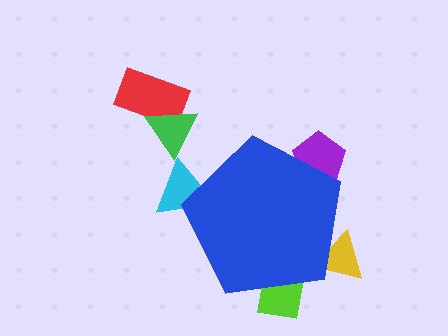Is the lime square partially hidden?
Yes, the lime square is partially hidden behind the blue pentagon.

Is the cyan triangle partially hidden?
Yes, the cyan triangle is partially hidden behind the blue pentagon.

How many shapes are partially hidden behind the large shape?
4 shapes are partially hidden.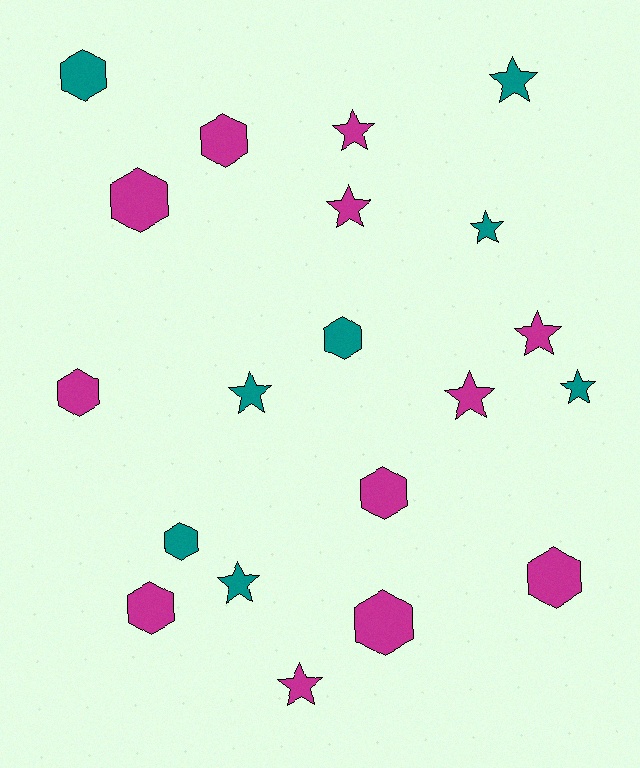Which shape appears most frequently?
Hexagon, with 10 objects.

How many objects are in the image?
There are 20 objects.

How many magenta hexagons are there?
There are 7 magenta hexagons.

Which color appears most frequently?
Magenta, with 12 objects.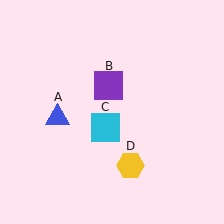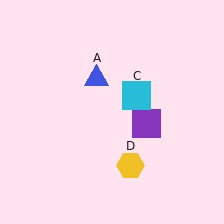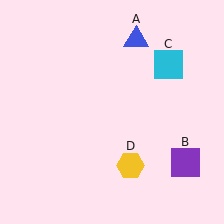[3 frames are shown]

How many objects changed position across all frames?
3 objects changed position: blue triangle (object A), purple square (object B), cyan square (object C).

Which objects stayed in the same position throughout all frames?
Yellow hexagon (object D) remained stationary.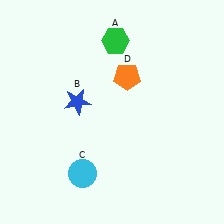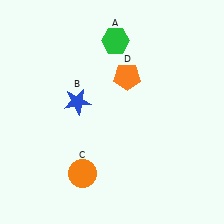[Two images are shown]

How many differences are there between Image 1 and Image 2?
There is 1 difference between the two images.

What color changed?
The circle (C) changed from cyan in Image 1 to orange in Image 2.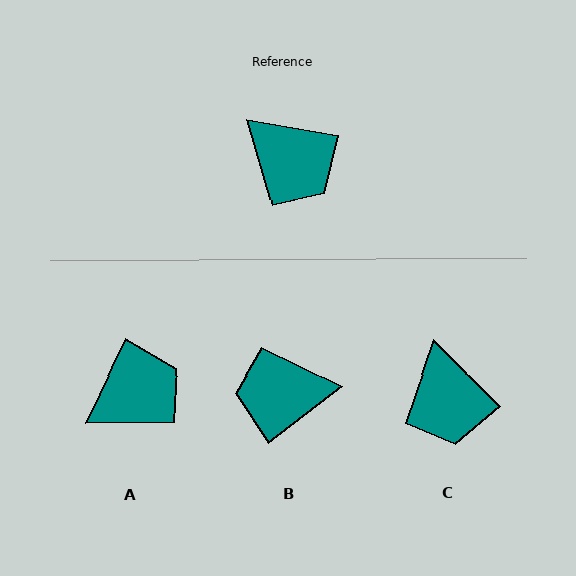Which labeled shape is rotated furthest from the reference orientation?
B, about 133 degrees away.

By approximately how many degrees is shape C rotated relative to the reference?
Approximately 36 degrees clockwise.